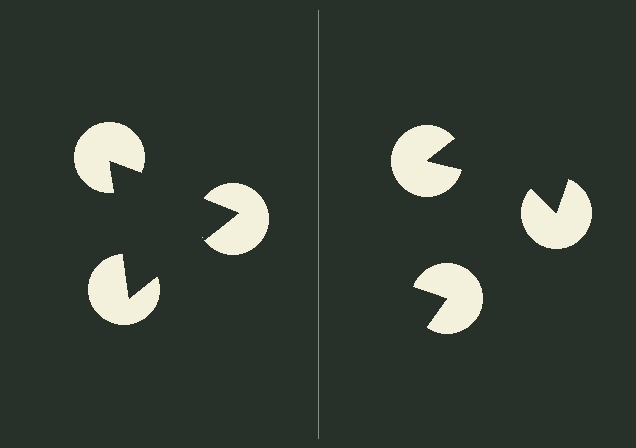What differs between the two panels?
The pac-man discs are positioned identically on both sides; only the wedge orientations differ. On the left they align to a triangle; on the right they are misaligned.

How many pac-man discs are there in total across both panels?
6 — 3 on each side.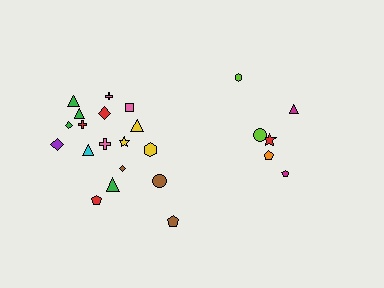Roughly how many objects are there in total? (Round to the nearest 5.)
Roughly 25 objects in total.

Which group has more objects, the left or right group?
The left group.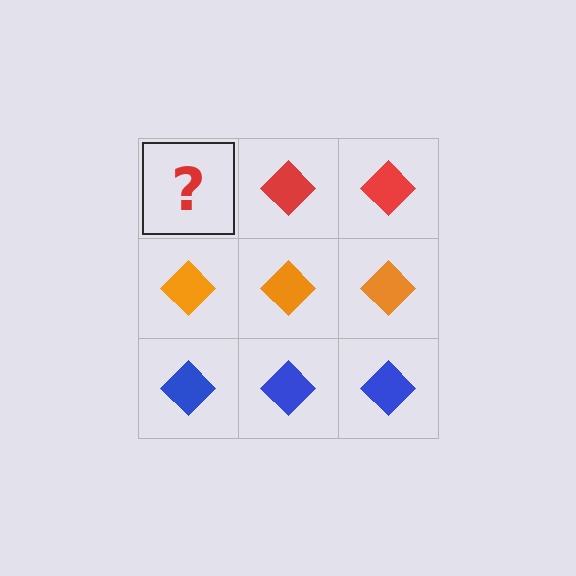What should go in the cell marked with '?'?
The missing cell should contain a red diamond.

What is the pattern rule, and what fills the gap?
The rule is that each row has a consistent color. The gap should be filled with a red diamond.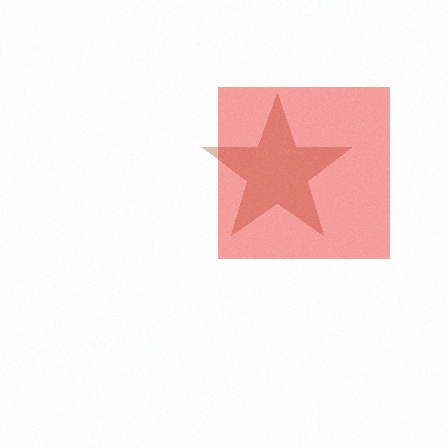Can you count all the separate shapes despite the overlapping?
Yes, there are 2 separate shapes.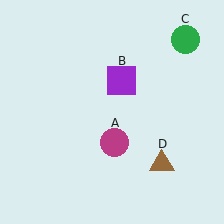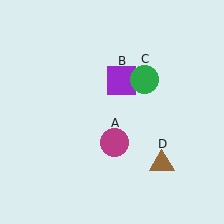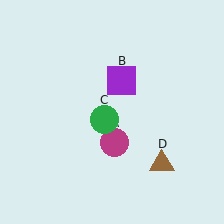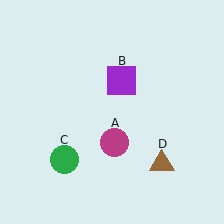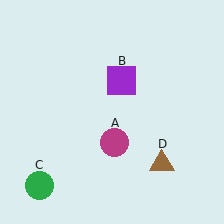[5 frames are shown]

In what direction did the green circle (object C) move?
The green circle (object C) moved down and to the left.